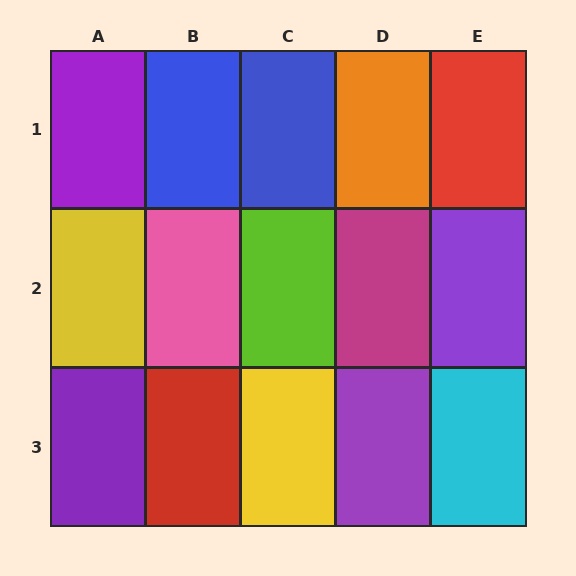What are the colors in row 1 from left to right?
Purple, blue, blue, orange, red.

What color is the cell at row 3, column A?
Purple.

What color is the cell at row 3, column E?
Cyan.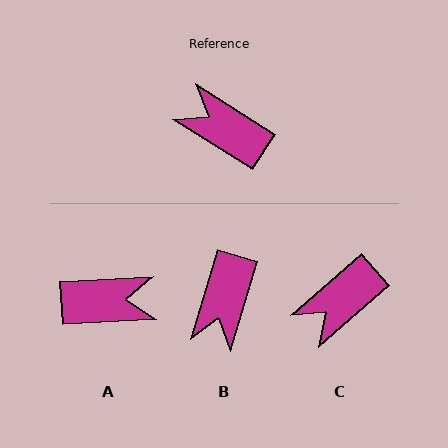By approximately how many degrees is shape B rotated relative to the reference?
Approximately 106 degrees counter-clockwise.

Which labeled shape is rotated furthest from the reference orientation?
A, about 144 degrees away.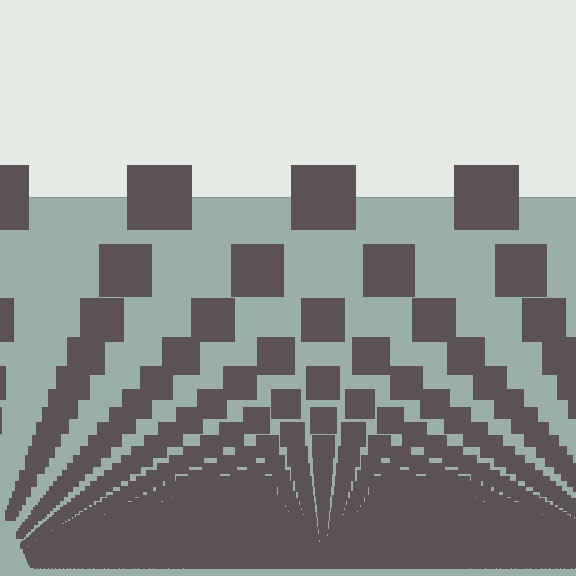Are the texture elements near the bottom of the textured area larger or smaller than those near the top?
Smaller. The gradient is inverted — elements near the bottom are smaller and denser.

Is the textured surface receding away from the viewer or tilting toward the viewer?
The surface appears to tilt toward the viewer. Texture elements get larger and sparser toward the top.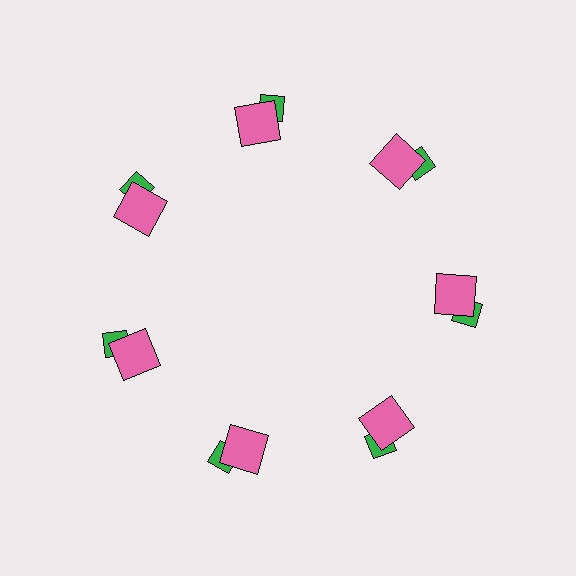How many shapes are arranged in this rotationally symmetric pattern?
There are 14 shapes, arranged in 7 groups of 2.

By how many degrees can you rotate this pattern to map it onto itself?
The pattern maps onto itself every 51 degrees of rotation.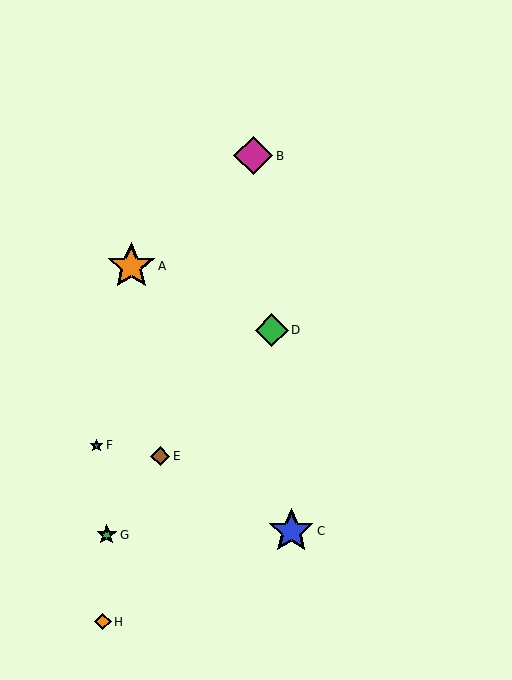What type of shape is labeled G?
Shape G is a green star.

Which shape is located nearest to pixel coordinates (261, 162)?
The magenta diamond (labeled B) at (253, 156) is nearest to that location.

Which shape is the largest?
The orange star (labeled A) is the largest.